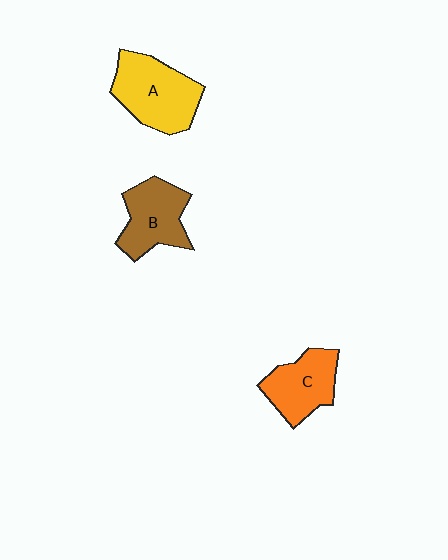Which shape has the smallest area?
Shape C (orange).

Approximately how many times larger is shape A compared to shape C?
Approximately 1.3 times.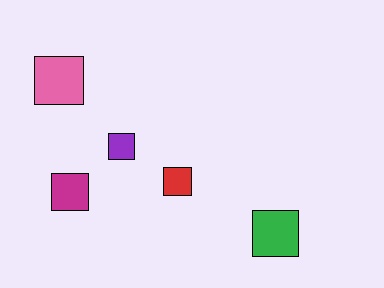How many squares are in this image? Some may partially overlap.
There are 5 squares.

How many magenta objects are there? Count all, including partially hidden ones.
There is 1 magenta object.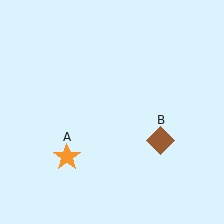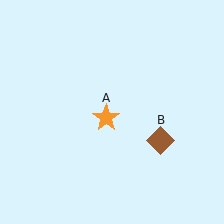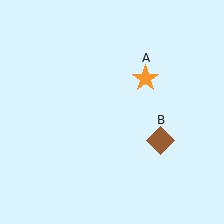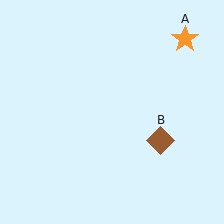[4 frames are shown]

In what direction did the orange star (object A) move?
The orange star (object A) moved up and to the right.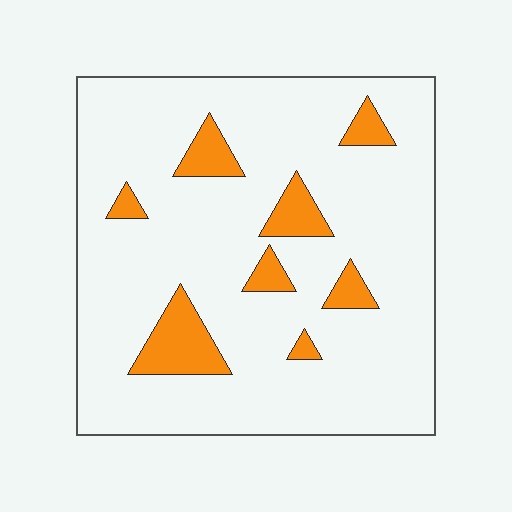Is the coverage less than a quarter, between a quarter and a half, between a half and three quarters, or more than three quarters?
Less than a quarter.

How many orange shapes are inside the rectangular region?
8.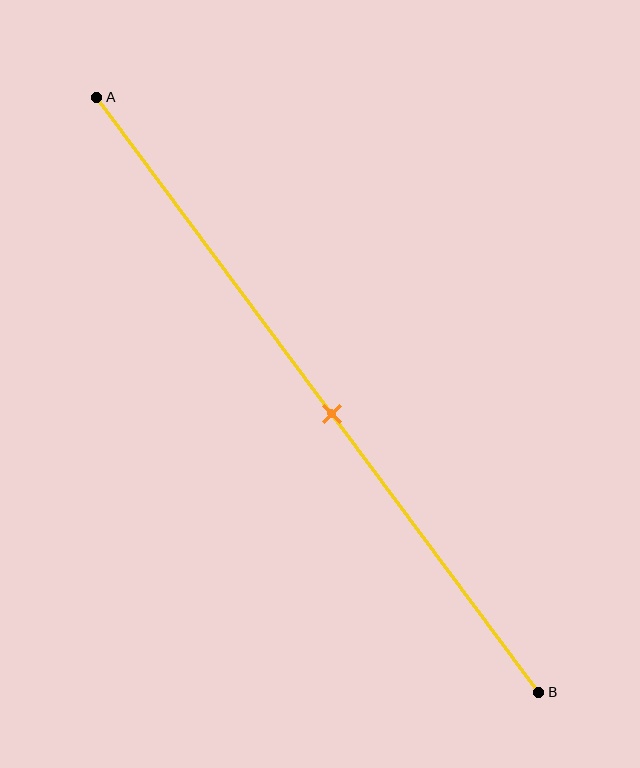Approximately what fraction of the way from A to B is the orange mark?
The orange mark is approximately 55% of the way from A to B.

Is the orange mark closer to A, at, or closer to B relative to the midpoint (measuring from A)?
The orange mark is closer to point B than the midpoint of segment AB.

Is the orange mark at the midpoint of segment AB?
No, the mark is at about 55% from A, not at the 50% midpoint.